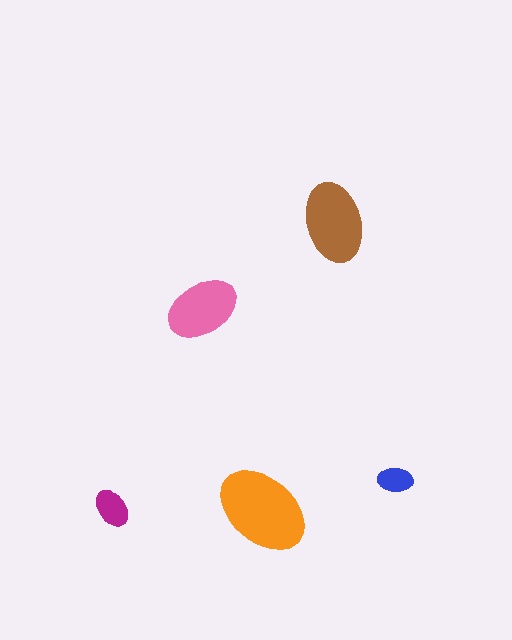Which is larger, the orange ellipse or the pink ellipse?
The orange one.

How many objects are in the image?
There are 5 objects in the image.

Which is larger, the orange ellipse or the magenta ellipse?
The orange one.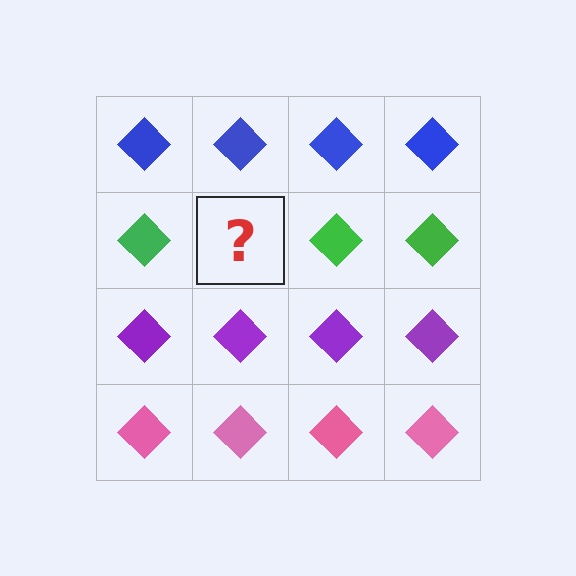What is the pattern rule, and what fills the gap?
The rule is that each row has a consistent color. The gap should be filled with a green diamond.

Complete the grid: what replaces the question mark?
The question mark should be replaced with a green diamond.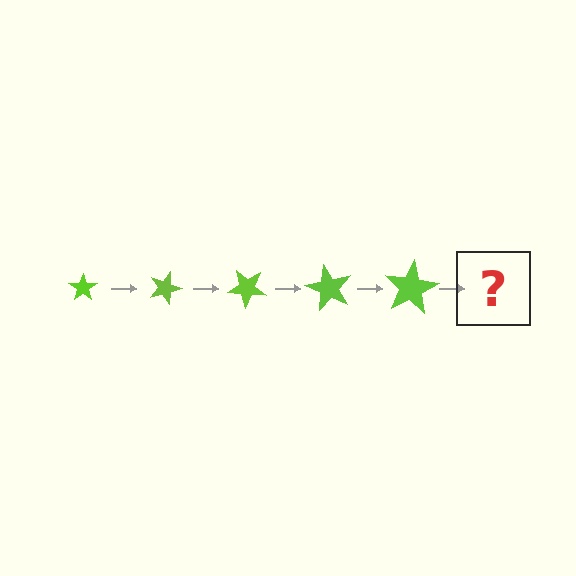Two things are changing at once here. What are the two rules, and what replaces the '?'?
The two rules are that the star grows larger each step and it rotates 20 degrees each step. The '?' should be a star, larger than the previous one and rotated 100 degrees from the start.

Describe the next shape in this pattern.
It should be a star, larger than the previous one and rotated 100 degrees from the start.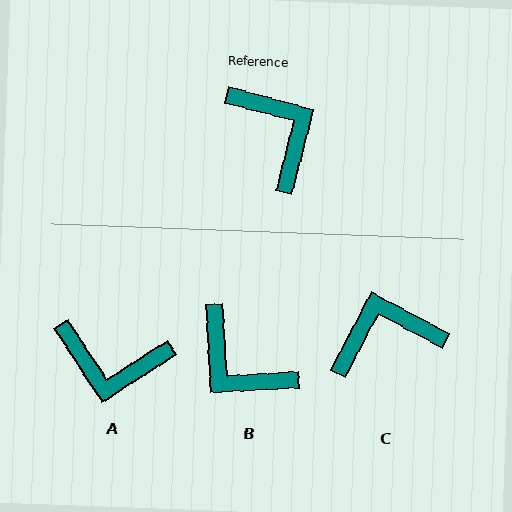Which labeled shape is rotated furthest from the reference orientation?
B, about 162 degrees away.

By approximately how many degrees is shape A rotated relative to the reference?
Approximately 132 degrees clockwise.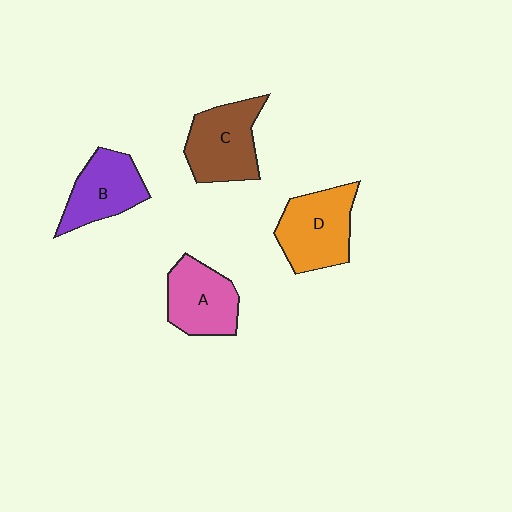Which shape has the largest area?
Shape D (orange).